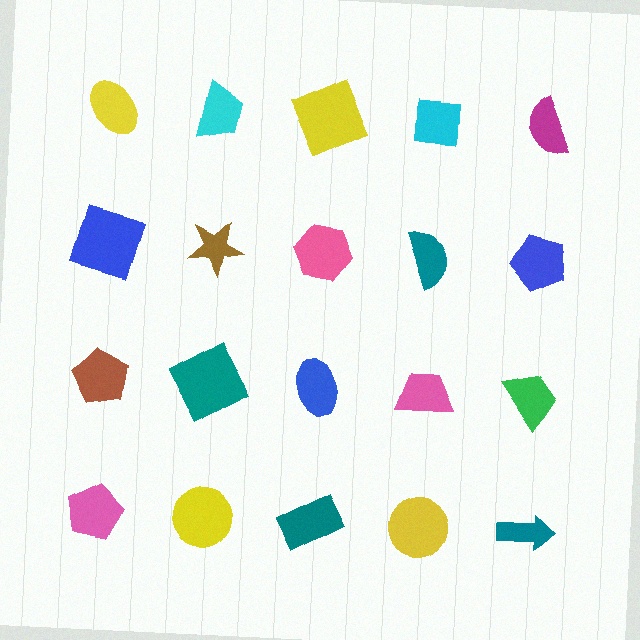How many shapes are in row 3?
5 shapes.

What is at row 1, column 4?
A cyan square.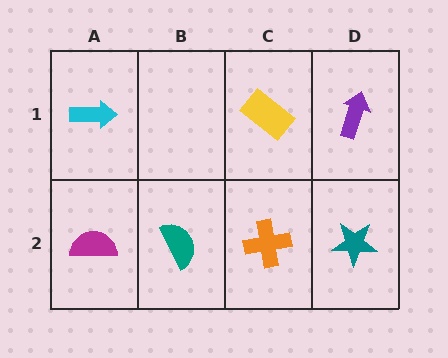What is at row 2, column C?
An orange cross.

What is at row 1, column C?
A yellow rectangle.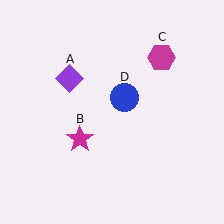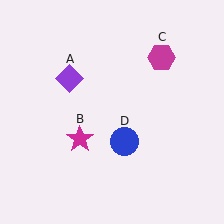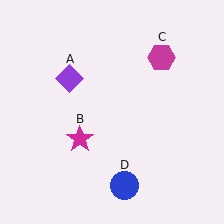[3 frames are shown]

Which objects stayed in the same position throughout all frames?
Purple diamond (object A) and magenta star (object B) and magenta hexagon (object C) remained stationary.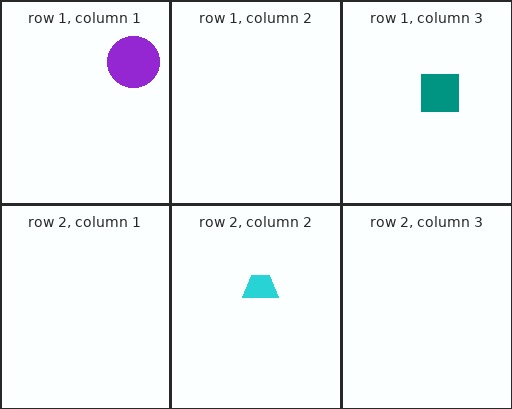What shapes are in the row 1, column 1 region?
The purple circle.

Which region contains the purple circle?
The row 1, column 1 region.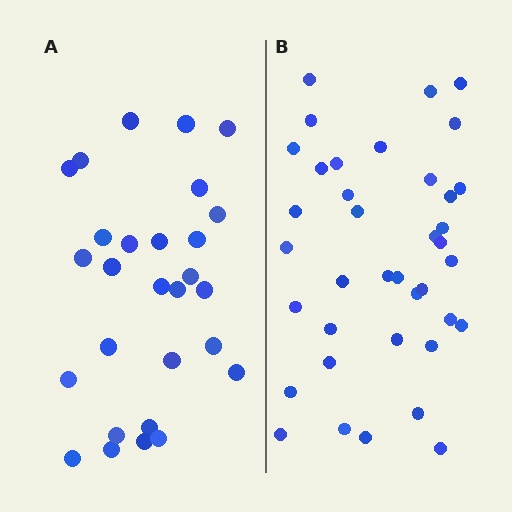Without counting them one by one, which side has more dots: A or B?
Region B (the right region) has more dots.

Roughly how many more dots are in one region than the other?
Region B has roughly 10 or so more dots than region A.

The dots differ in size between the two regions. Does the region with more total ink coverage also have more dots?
No. Region A has more total ink coverage because its dots are larger, but region B actually contains more individual dots. Total area can be misleading — the number of items is what matters here.